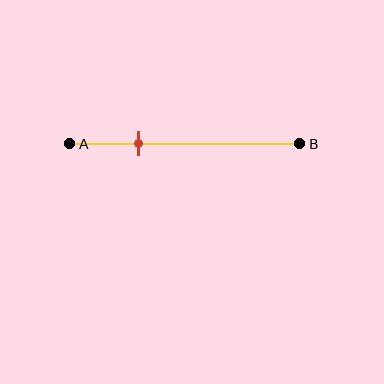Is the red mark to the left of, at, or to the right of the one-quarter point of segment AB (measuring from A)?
The red mark is to the right of the one-quarter point of segment AB.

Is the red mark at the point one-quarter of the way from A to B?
No, the mark is at about 30% from A, not at the 25% one-quarter point.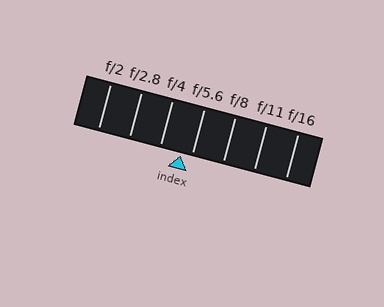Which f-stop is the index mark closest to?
The index mark is closest to f/5.6.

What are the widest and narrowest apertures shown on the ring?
The widest aperture shown is f/2 and the narrowest is f/16.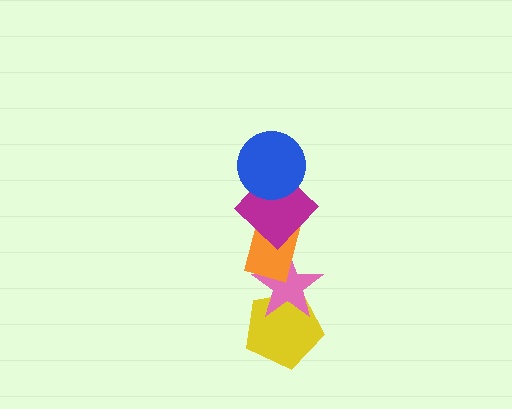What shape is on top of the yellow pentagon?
The pink star is on top of the yellow pentagon.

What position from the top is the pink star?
The pink star is 4th from the top.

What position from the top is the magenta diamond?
The magenta diamond is 2nd from the top.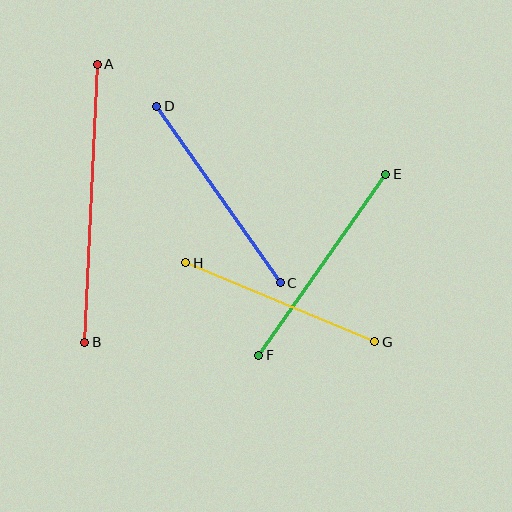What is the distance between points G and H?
The distance is approximately 205 pixels.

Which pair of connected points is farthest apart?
Points A and B are farthest apart.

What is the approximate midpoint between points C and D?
The midpoint is at approximately (218, 195) pixels.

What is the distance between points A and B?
The distance is approximately 278 pixels.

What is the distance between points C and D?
The distance is approximately 215 pixels.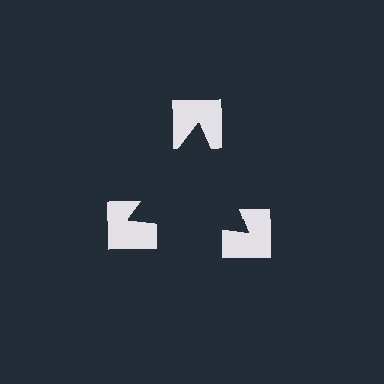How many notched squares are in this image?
There are 3 — one at each vertex of the illusory triangle.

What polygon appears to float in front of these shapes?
An illusory triangle — its edges are inferred from the aligned wedge cuts in the notched squares, not physically drawn.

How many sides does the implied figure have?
3 sides.